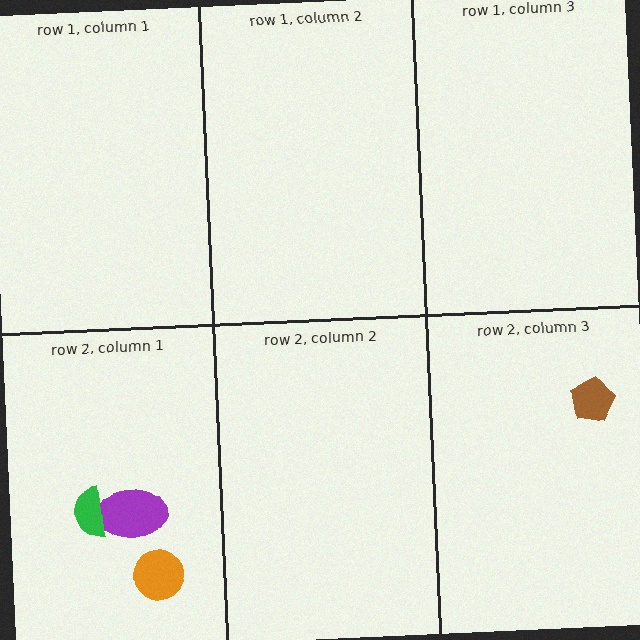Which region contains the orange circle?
The row 2, column 1 region.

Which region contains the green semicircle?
The row 2, column 1 region.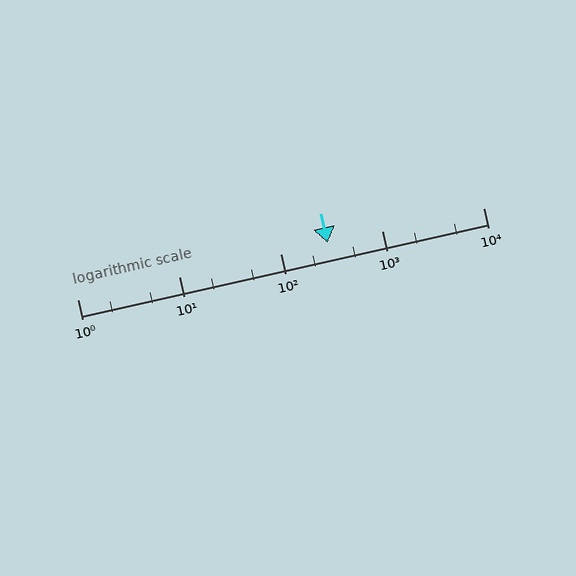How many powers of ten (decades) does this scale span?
The scale spans 4 decades, from 1 to 10000.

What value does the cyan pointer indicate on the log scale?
The pointer indicates approximately 290.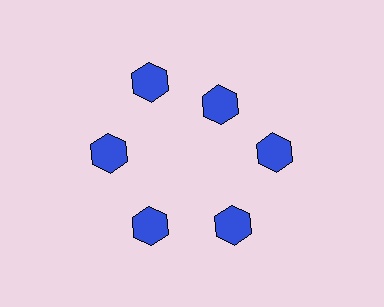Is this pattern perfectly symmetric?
No. The 6 blue hexagons are arranged in a ring, but one element near the 1 o'clock position is pulled inward toward the center, breaking the 6-fold rotational symmetry.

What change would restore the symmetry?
The symmetry would be restored by moving it outward, back onto the ring so that all 6 hexagons sit at equal angles and equal distance from the center.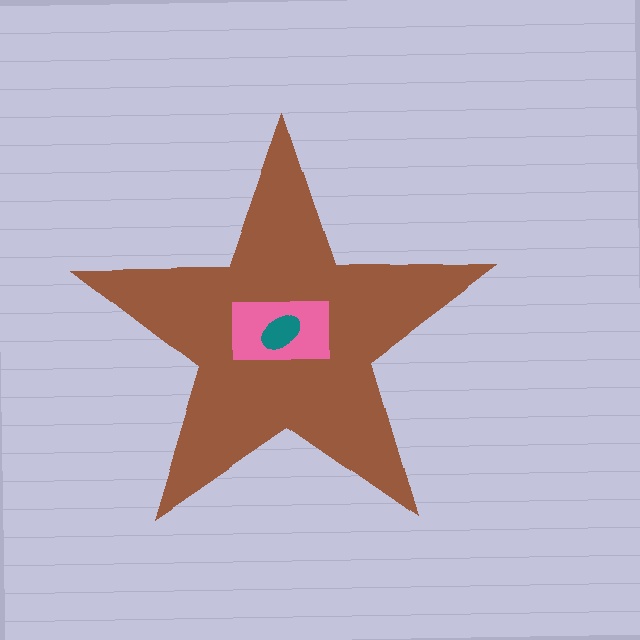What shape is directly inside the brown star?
The pink rectangle.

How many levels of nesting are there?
3.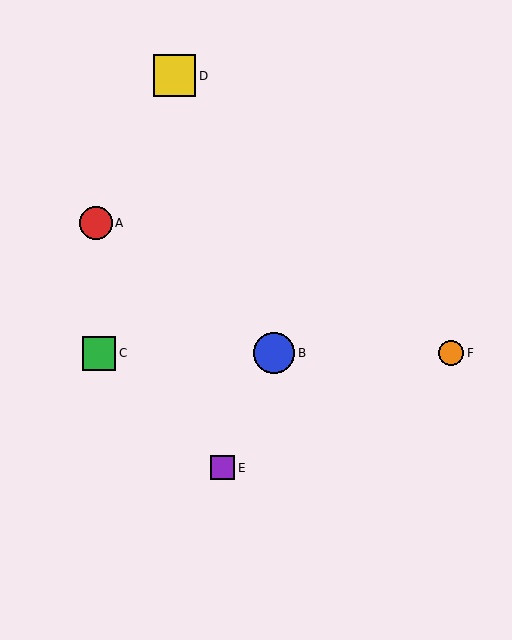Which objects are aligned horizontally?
Objects B, C, F are aligned horizontally.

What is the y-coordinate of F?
Object F is at y≈353.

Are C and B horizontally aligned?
Yes, both are at y≈353.